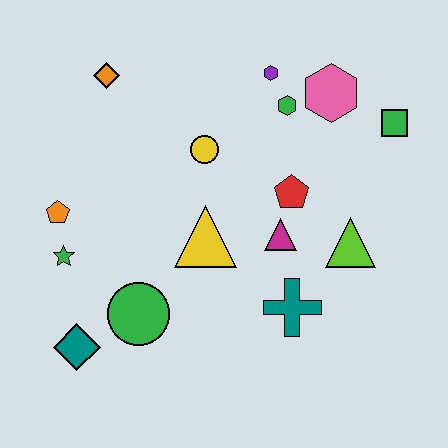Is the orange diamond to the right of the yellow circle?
No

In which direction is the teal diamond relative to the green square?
The teal diamond is to the left of the green square.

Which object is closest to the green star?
The orange pentagon is closest to the green star.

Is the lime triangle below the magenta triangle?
Yes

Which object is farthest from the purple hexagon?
The teal diamond is farthest from the purple hexagon.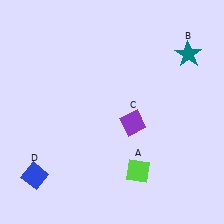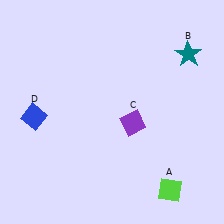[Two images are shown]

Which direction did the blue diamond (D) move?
The blue diamond (D) moved up.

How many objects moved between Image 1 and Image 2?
2 objects moved between the two images.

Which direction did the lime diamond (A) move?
The lime diamond (A) moved right.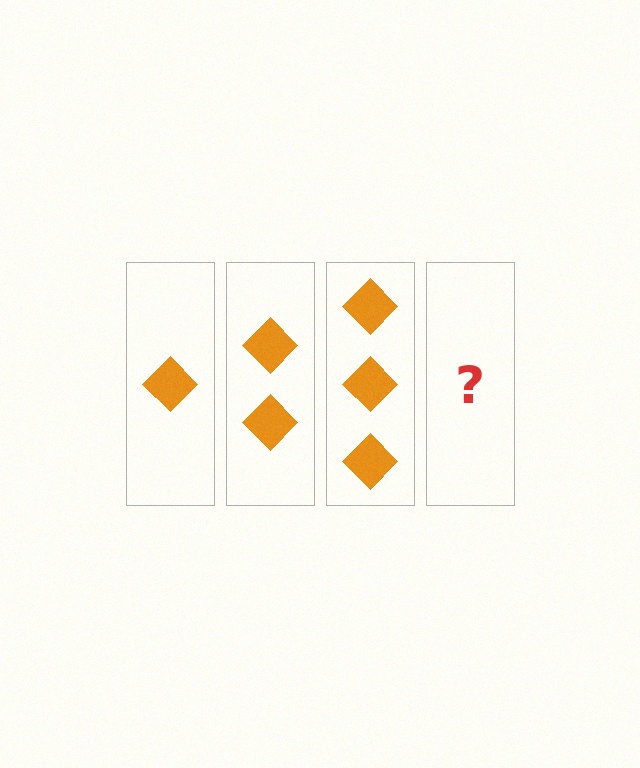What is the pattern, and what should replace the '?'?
The pattern is that each step adds one more diamond. The '?' should be 4 diamonds.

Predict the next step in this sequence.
The next step is 4 diamonds.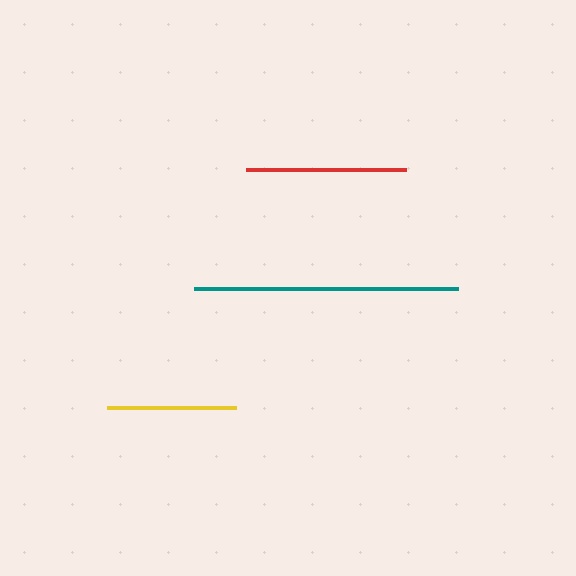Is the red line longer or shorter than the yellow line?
The red line is longer than the yellow line.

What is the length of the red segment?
The red segment is approximately 161 pixels long.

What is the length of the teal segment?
The teal segment is approximately 265 pixels long.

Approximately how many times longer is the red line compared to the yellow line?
The red line is approximately 1.2 times the length of the yellow line.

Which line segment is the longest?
The teal line is the longest at approximately 265 pixels.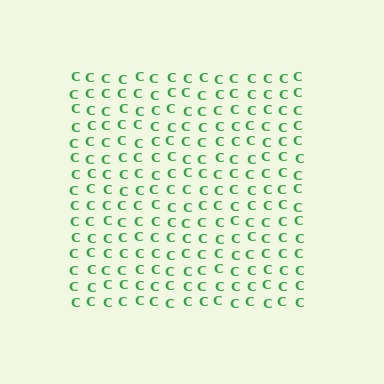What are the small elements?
The small elements are letter C's.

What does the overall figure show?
The overall figure shows a square.